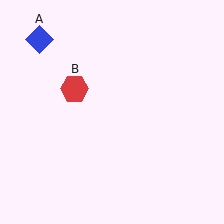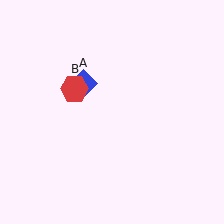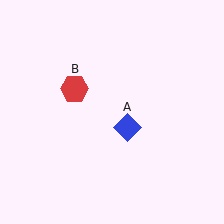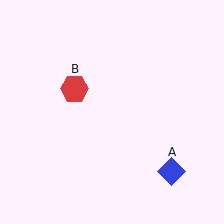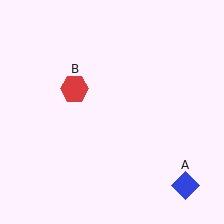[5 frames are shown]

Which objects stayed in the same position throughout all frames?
Red hexagon (object B) remained stationary.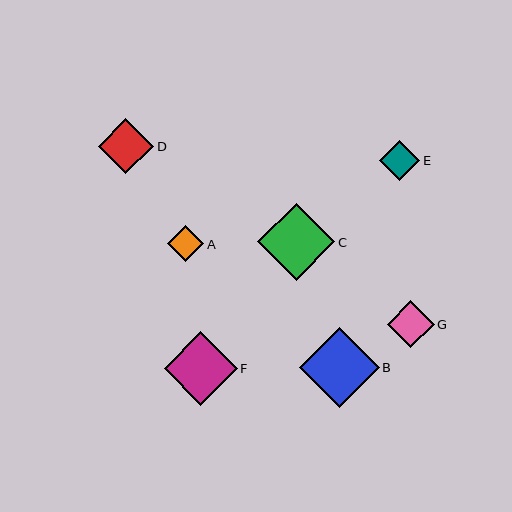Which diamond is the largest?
Diamond B is the largest with a size of approximately 80 pixels.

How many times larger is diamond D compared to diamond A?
Diamond D is approximately 1.5 times the size of diamond A.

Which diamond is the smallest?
Diamond A is the smallest with a size of approximately 36 pixels.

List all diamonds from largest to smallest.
From largest to smallest: B, C, F, D, G, E, A.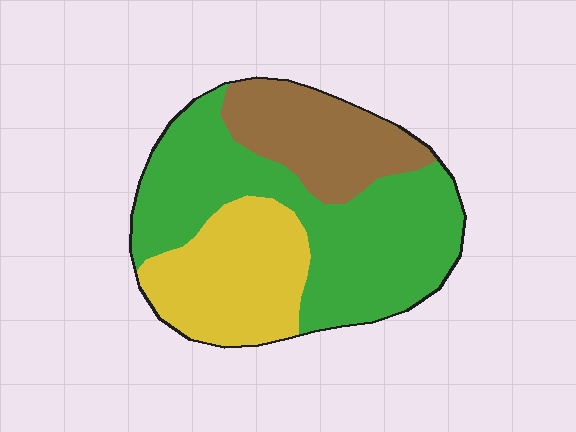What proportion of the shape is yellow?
Yellow covers 27% of the shape.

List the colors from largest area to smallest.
From largest to smallest: green, yellow, brown.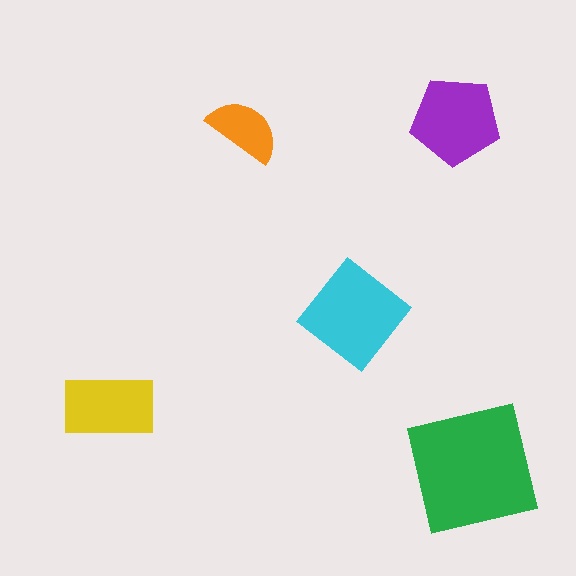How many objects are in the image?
There are 5 objects in the image.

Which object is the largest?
The green square.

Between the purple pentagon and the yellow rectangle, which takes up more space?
The purple pentagon.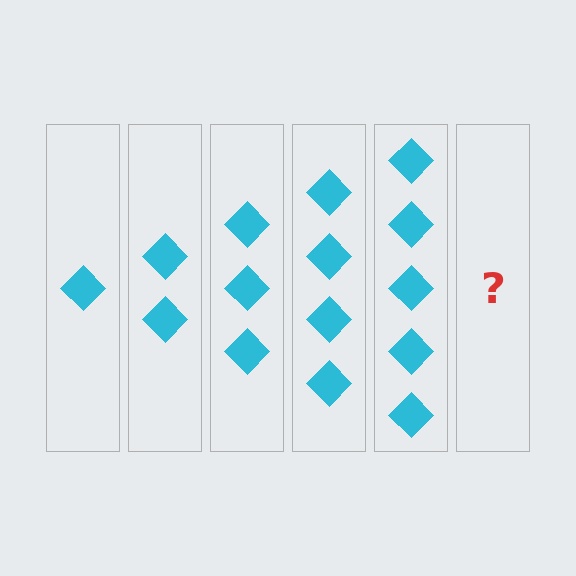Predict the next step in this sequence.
The next step is 6 diamonds.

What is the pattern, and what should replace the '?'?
The pattern is that each step adds one more diamond. The '?' should be 6 diamonds.